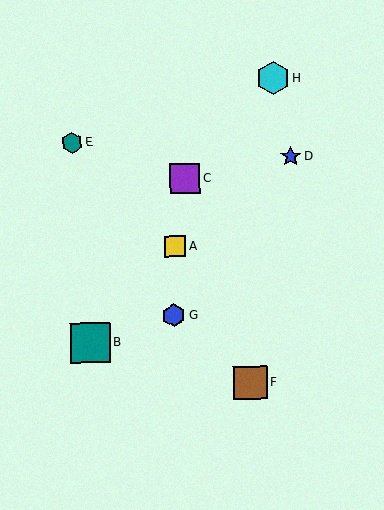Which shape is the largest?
The teal square (labeled B) is the largest.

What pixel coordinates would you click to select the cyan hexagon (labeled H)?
Click at (273, 78) to select the cyan hexagon H.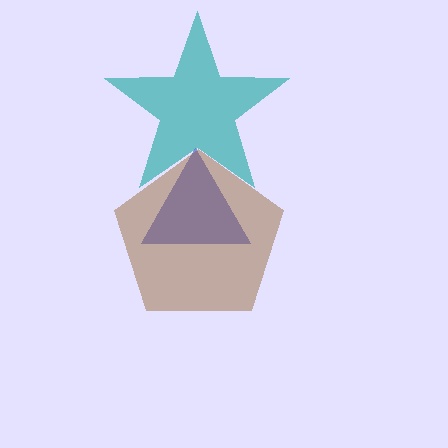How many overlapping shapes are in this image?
There are 3 overlapping shapes in the image.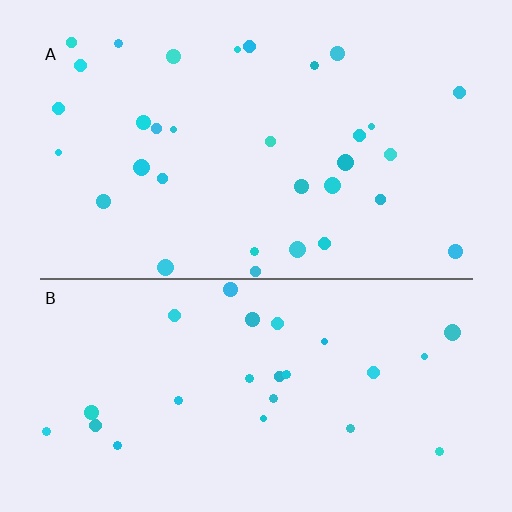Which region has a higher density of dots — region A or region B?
A (the top).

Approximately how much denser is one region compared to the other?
Approximately 1.3× — region A over region B.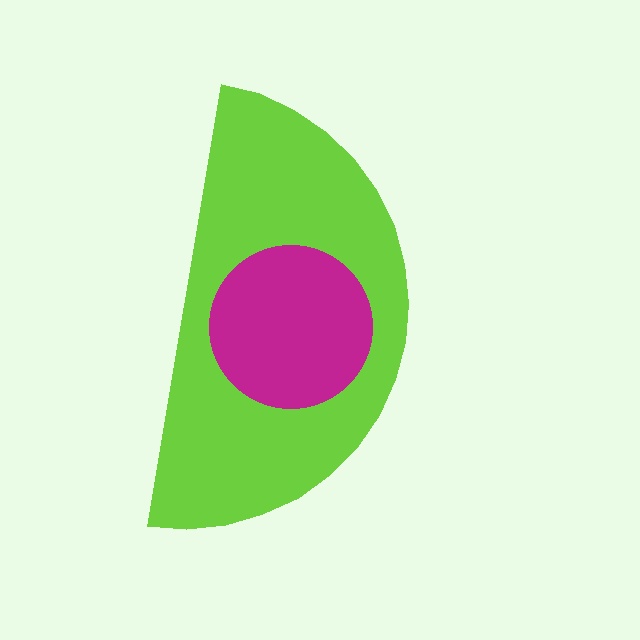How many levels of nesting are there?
2.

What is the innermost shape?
The magenta circle.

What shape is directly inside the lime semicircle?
The magenta circle.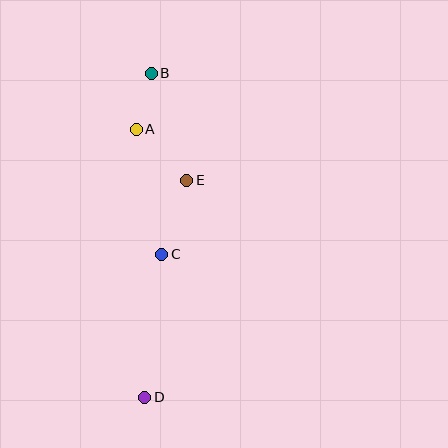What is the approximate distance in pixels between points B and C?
The distance between B and C is approximately 182 pixels.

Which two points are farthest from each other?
Points B and D are farthest from each other.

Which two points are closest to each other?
Points A and B are closest to each other.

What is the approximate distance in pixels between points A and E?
The distance between A and E is approximately 72 pixels.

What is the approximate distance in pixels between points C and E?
The distance between C and E is approximately 78 pixels.